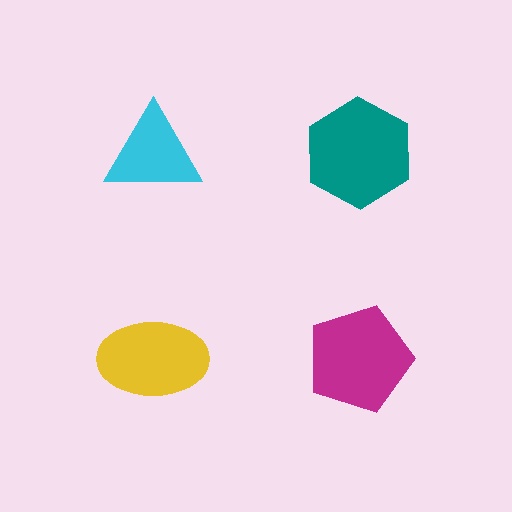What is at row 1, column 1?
A cyan triangle.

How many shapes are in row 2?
2 shapes.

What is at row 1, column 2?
A teal hexagon.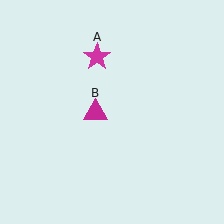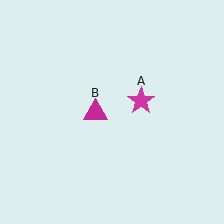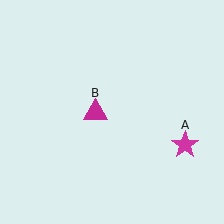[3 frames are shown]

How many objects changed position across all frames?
1 object changed position: magenta star (object A).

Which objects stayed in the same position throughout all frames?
Magenta triangle (object B) remained stationary.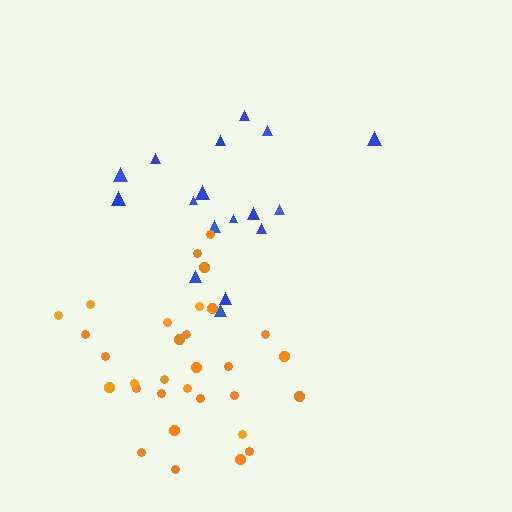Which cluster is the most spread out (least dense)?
Blue.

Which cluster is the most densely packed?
Orange.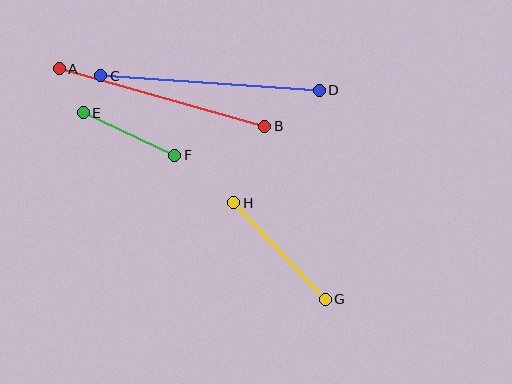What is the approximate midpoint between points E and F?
The midpoint is at approximately (129, 134) pixels.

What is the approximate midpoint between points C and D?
The midpoint is at approximately (210, 83) pixels.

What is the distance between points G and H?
The distance is approximately 133 pixels.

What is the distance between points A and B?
The distance is approximately 214 pixels.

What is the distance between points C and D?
The distance is approximately 219 pixels.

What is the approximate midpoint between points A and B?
The midpoint is at approximately (162, 98) pixels.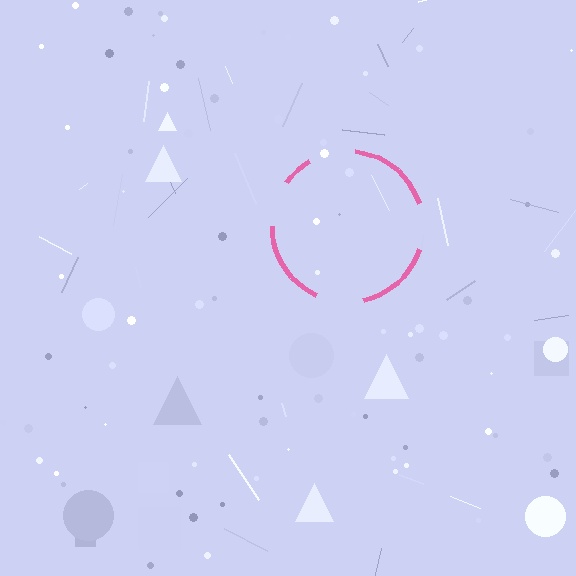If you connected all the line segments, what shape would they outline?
They would outline a circle.